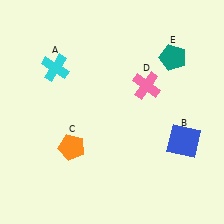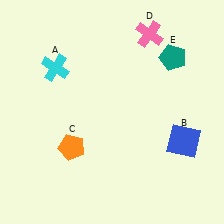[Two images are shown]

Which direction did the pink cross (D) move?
The pink cross (D) moved up.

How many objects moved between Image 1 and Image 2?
1 object moved between the two images.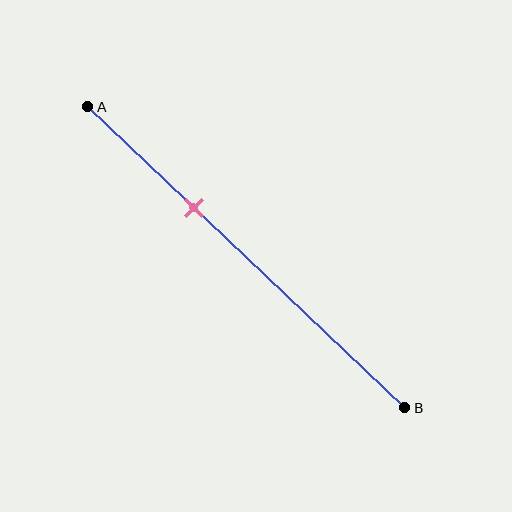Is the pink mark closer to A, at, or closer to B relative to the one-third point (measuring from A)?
The pink mark is approximately at the one-third point of segment AB.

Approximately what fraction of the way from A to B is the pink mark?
The pink mark is approximately 35% of the way from A to B.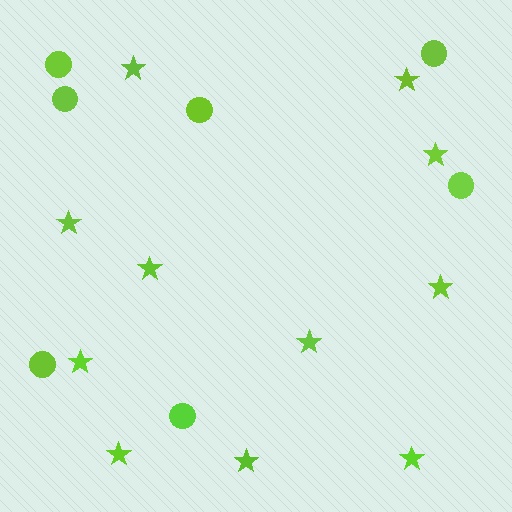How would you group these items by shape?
There are 2 groups: one group of circles (7) and one group of stars (11).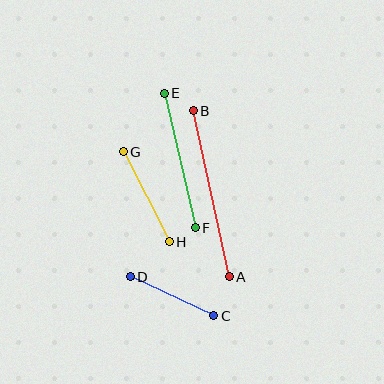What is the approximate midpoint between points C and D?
The midpoint is at approximately (172, 296) pixels.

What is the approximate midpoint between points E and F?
The midpoint is at approximately (180, 161) pixels.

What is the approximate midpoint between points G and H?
The midpoint is at approximately (146, 197) pixels.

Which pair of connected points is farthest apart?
Points A and B are farthest apart.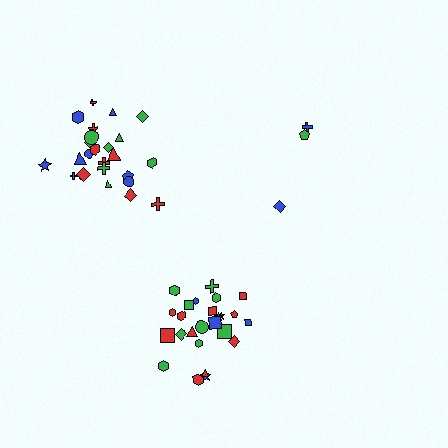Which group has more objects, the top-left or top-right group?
The top-left group.